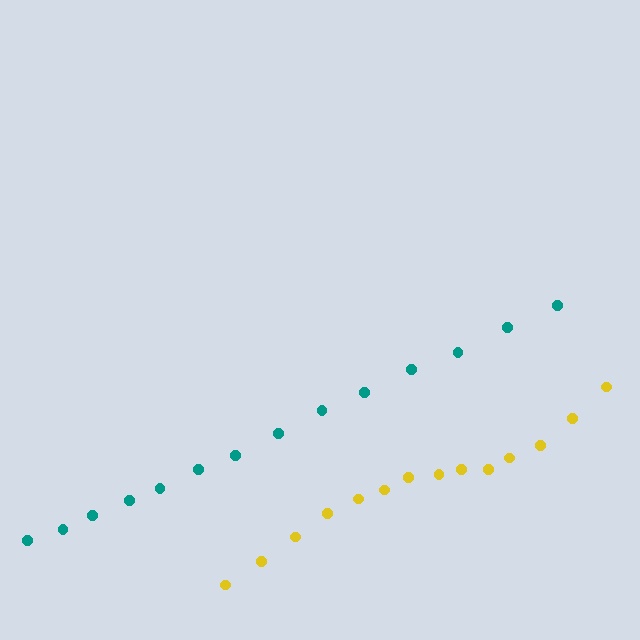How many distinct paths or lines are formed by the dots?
There are 2 distinct paths.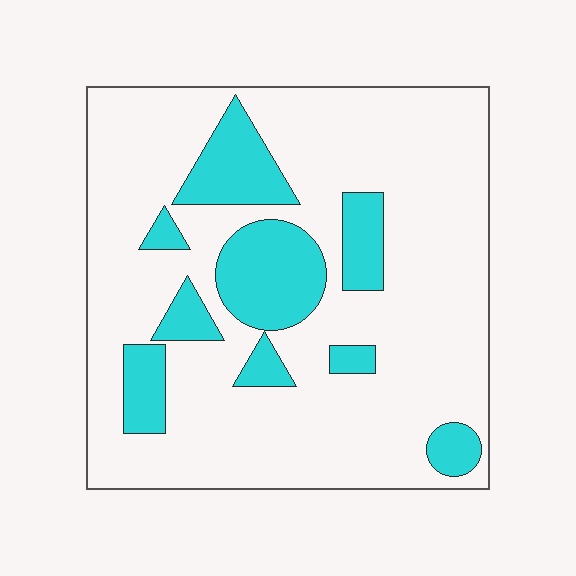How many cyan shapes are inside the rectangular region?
9.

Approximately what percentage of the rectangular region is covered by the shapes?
Approximately 20%.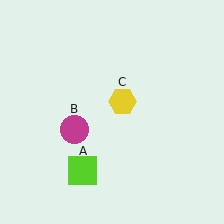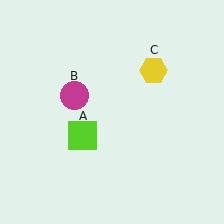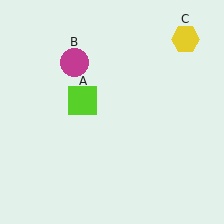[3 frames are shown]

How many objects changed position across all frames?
3 objects changed position: lime square (object A), magenta circle (object B), yellow hexagon (object C).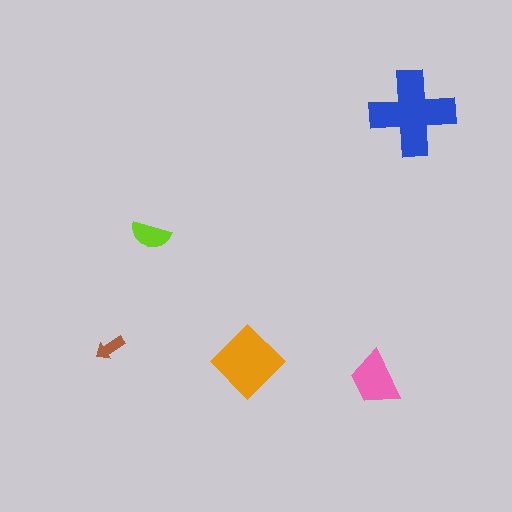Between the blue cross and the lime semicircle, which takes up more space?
The blue cross.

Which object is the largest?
The blue cross.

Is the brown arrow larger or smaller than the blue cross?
Smaller.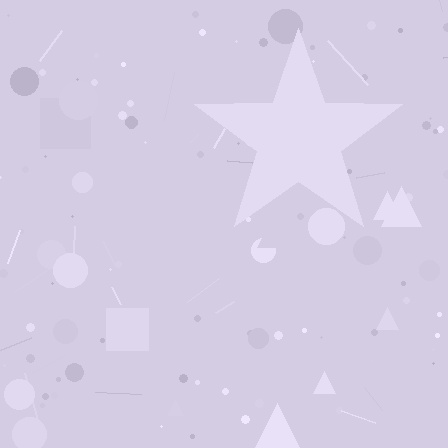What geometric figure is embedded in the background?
A star is embedded in the background.